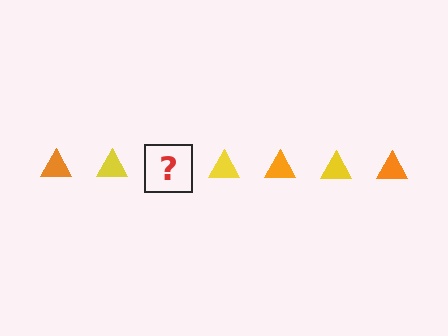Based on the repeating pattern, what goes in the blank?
The blank should be an orange triangle.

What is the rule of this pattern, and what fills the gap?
The rule is that the pattern cycles through orange, yellow triangles. The gap should be filled with an orange triangle.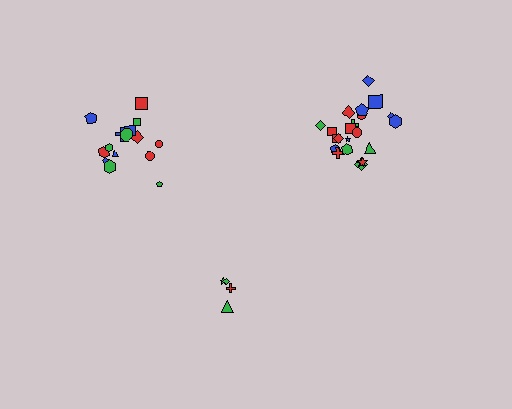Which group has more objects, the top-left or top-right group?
The top-right group.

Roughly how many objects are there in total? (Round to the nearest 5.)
Roughly 40 objects in total.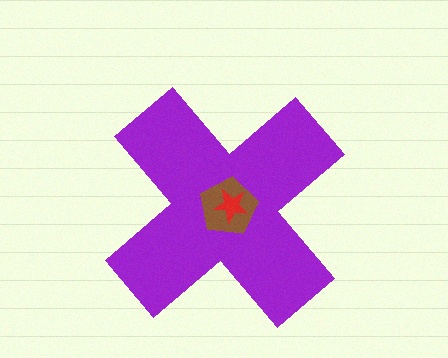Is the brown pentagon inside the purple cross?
Yes.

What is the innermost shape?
The red star.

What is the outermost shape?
The purple cross.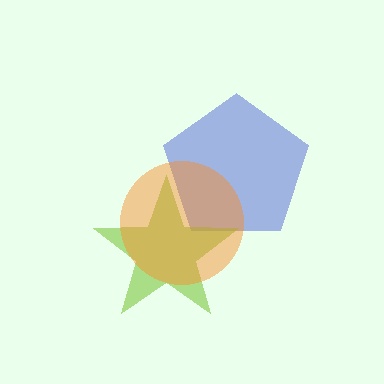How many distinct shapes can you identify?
There are 3 distinct shapes: a blue pentagon, a lime star, an orange circle.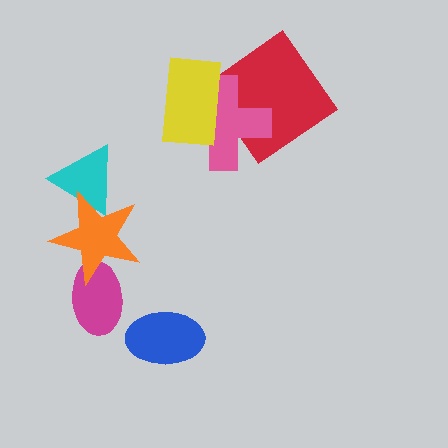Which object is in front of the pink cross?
The yellow rectangle is in front of the pink cross.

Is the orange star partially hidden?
No, no other shape covers it.